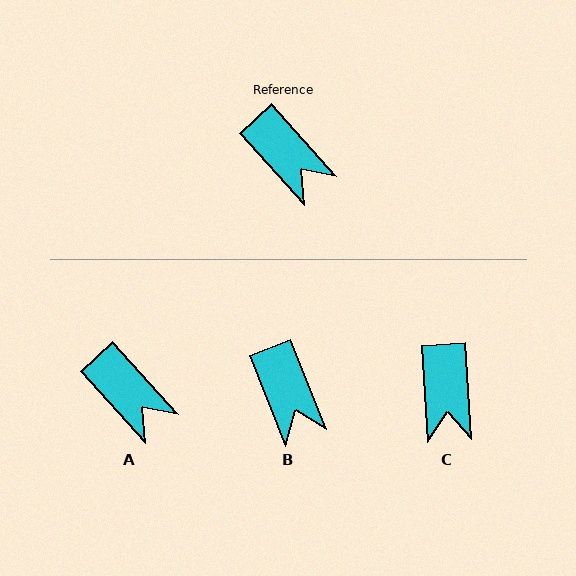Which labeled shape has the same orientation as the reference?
A.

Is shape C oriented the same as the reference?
No, it is off by about 39 degrees.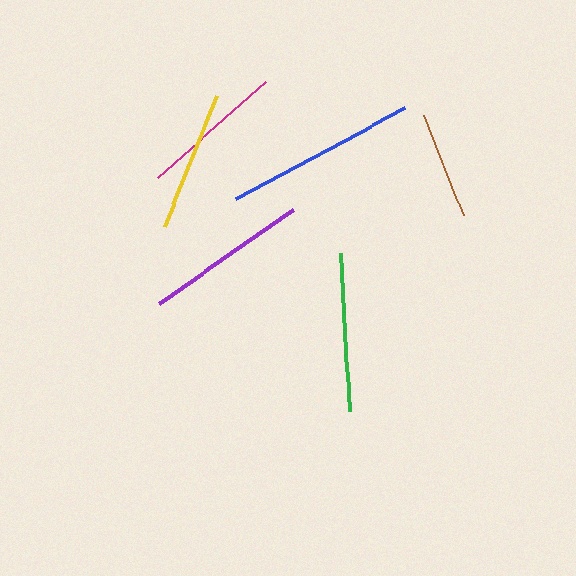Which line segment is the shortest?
The brown line is the shortest at approximately 107 pixels.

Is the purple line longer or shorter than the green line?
The purple line is longer than the green line.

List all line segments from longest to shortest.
From longest to shortest: blue, purple, green, magenta, yellow, brown.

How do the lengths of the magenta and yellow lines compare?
The magenta and yellow lines are approximately the same length.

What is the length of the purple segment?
The purple segment is approximately 163 pixels long.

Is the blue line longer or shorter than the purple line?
The blue line is longer than the purple line.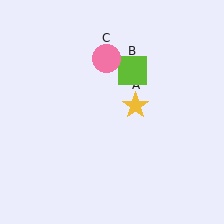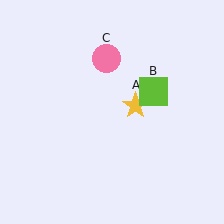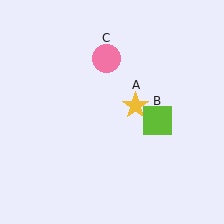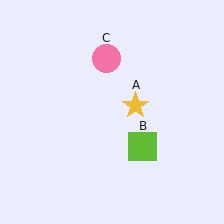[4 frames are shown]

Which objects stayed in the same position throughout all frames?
Yellow star (object A) and pink circle (object C) remained stationary.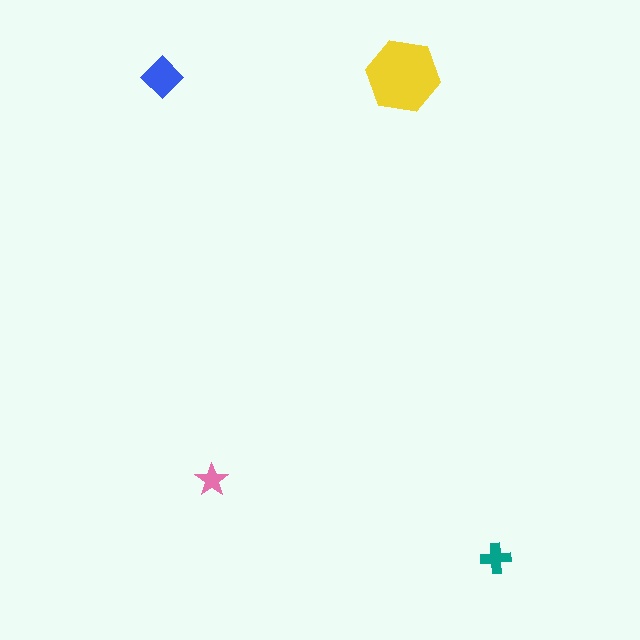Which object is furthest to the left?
The blue diamond is leftmost.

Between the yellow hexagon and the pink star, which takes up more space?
The yellow hexagon.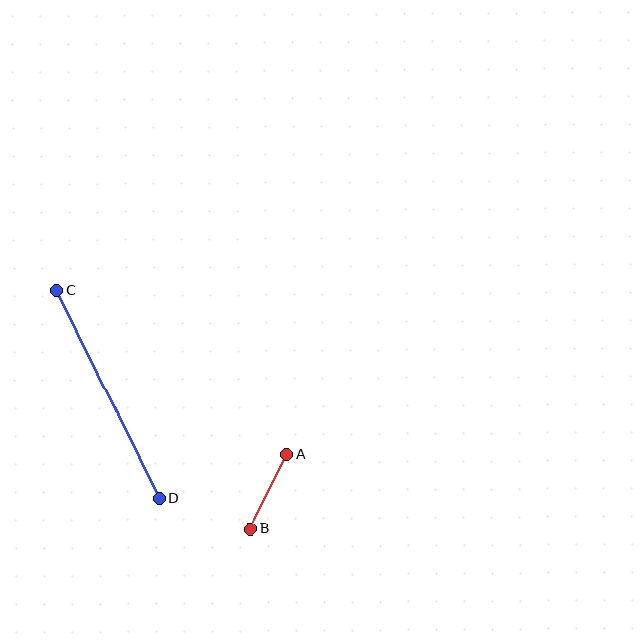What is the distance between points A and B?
The distance is approximately 83 pixels.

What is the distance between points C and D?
The distance is approximately 232 pixels.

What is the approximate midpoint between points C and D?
The midpoint is at approximately (108, 394) pixels.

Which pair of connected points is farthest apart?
Points C and D are farthest apart.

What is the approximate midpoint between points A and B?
The midpoint is at approximately (269, 492) pixels.